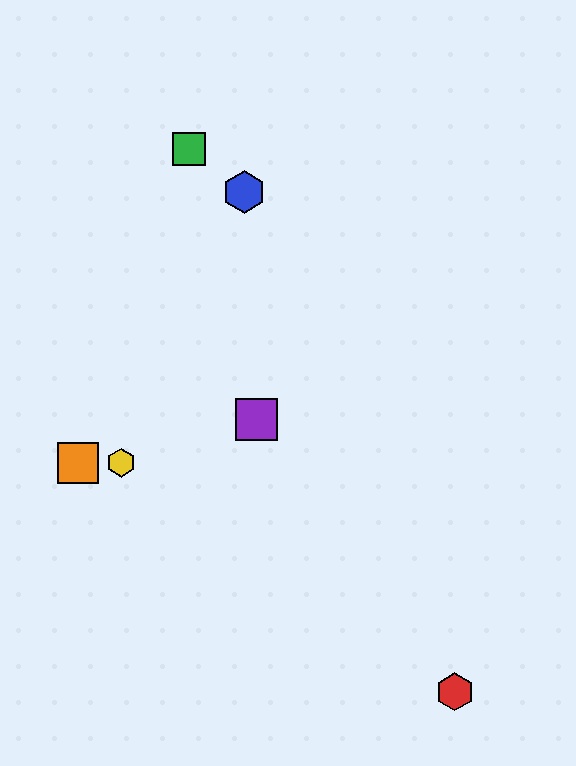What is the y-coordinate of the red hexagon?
The red hexagon is at y≈692.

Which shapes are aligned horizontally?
The yellow hexagon, the orange square are aligned horizontally.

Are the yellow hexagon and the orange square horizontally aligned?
Yes, both are at y≈463.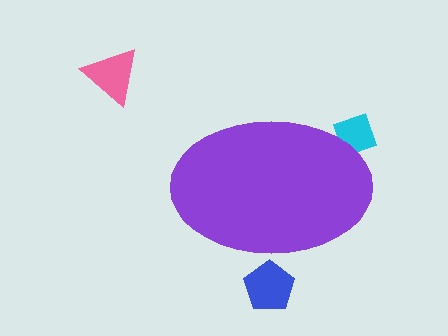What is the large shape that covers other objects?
A purple ellipse.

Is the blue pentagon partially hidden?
Yes, the blue pentagon is partially hidden behind the purple ellipse.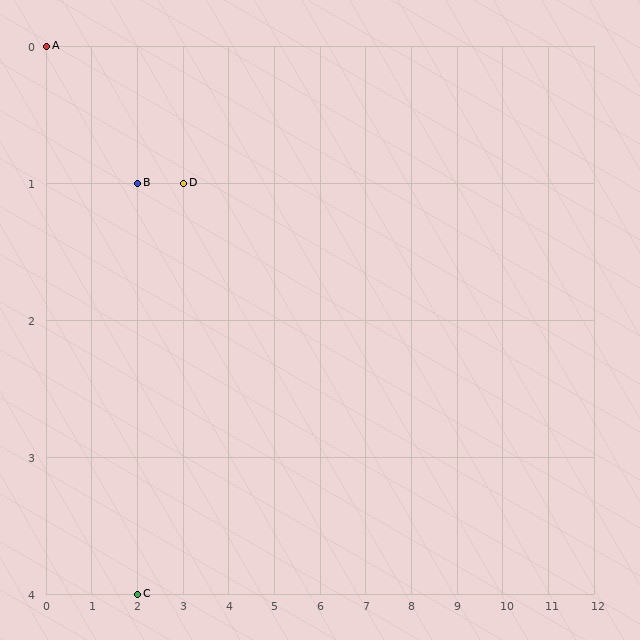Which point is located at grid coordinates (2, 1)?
Point B is at (2, 1).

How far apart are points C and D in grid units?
Points C and D are 1 column and 3 rows apart (about 3.2 grid units diagonally).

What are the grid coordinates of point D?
Point D is at grid coordinates (3, 1).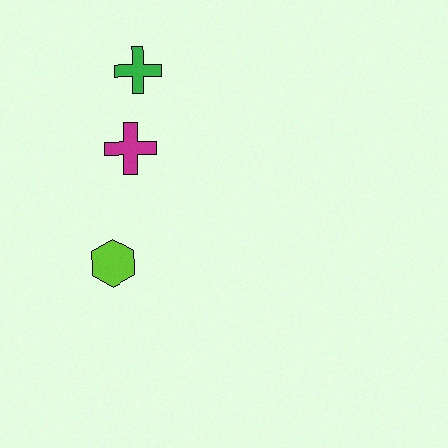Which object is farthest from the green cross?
The lime hexagon is farthest from the green cross.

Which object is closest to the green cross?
The magenta cross is closest to the green cross.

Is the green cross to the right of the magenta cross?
Yes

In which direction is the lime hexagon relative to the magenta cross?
The lime hexagon is below the magenta cross.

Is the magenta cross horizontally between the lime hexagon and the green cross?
Yes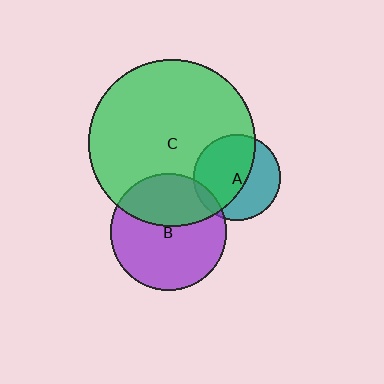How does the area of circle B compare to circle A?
Approximately 1.8 times.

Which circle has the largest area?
Circle C (green).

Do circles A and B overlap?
Yes.